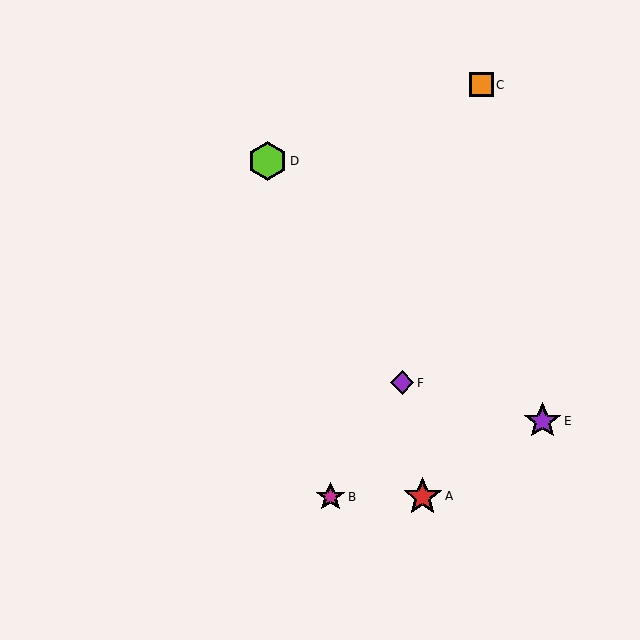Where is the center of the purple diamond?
The center of the purple diamond is at (402, 383).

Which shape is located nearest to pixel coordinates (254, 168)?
The lime hexagon (labeled D) at (267, 161) is nearest to that location.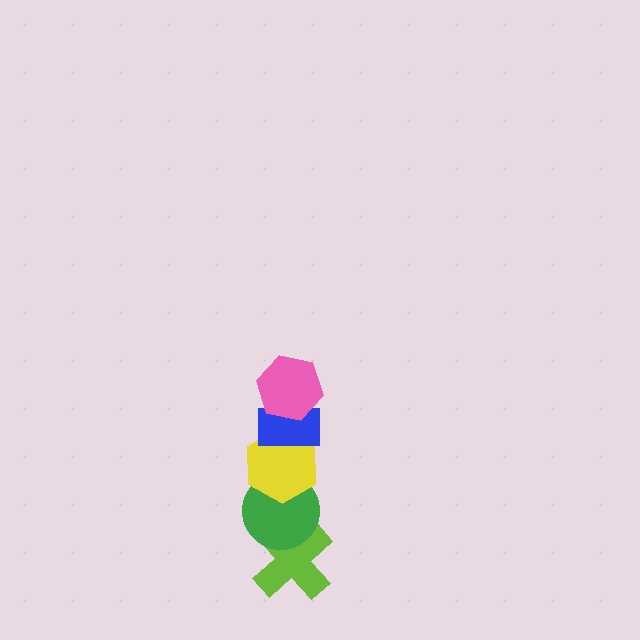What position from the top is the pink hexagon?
The pink hexagon is 1st from the top.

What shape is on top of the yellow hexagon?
The blue rectangle is on top of the yellow hexagon.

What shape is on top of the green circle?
The yellow hexagon is on top of the green circle.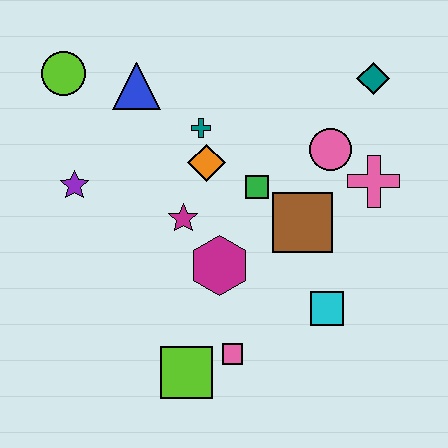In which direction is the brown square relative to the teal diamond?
The brown square is below the teal diamond.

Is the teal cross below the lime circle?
Yes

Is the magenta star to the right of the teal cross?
No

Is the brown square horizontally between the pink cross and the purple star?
Yes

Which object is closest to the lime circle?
The blue triangle is closest to the lime circle.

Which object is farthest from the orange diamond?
The lime square is farthest from the orange diamond.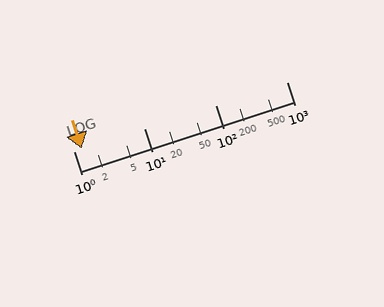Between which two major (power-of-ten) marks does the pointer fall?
The pointer is between 1 and 10.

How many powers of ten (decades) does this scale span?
The scale spans 3 decades, from 1 to 1000.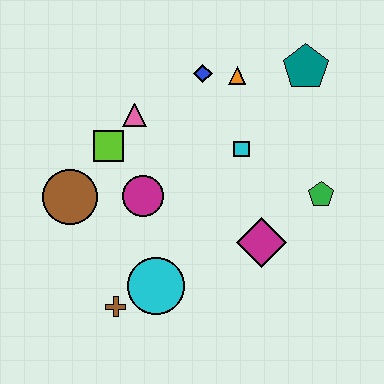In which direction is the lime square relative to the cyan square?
The lime square is to the left of the cyan square.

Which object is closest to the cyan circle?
The brown cross is closest to the cyan circle.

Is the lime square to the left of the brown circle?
No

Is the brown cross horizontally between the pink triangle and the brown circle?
Yes